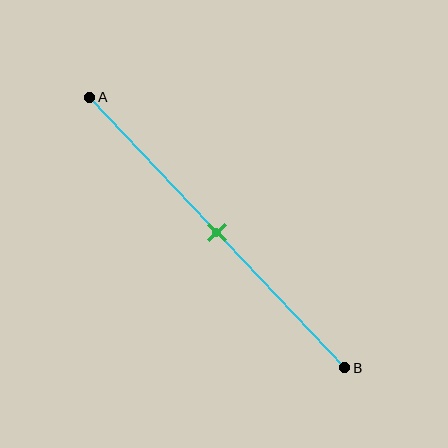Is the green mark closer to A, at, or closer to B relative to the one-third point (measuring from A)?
The green mark is closer to point B than the one-third point of segment AB.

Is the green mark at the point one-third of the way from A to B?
No, the mark is at about 50% from A, not at the 33% one-third point.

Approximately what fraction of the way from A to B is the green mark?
The green mark is approximately 50% of the way from A to B.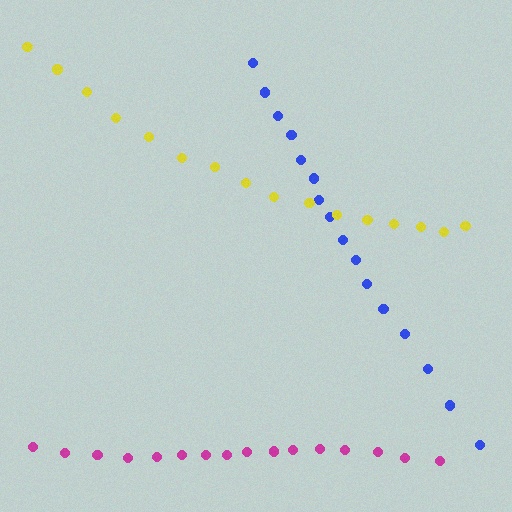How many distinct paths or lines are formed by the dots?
There are 3 distinct paths.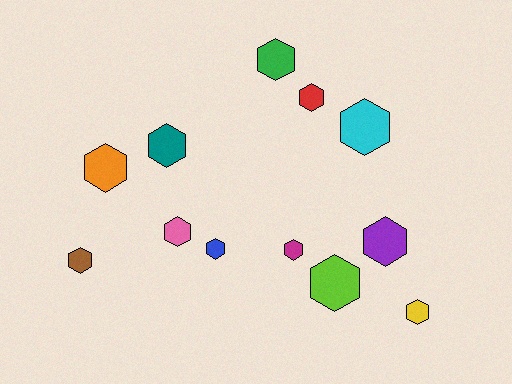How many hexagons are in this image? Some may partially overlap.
There are 12 hexagons.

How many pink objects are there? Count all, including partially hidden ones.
There is 1 pink object.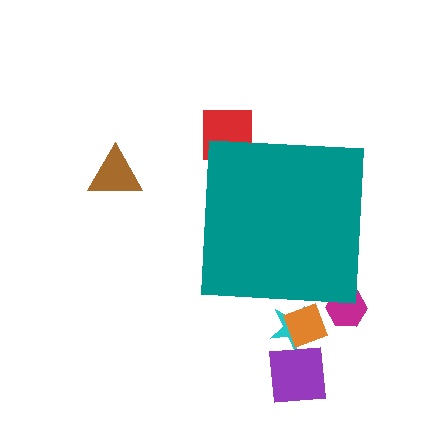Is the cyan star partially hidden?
Yes, the cyan star is partially hidden behind the teal square.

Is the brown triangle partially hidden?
No, the brown triangle is fully visible.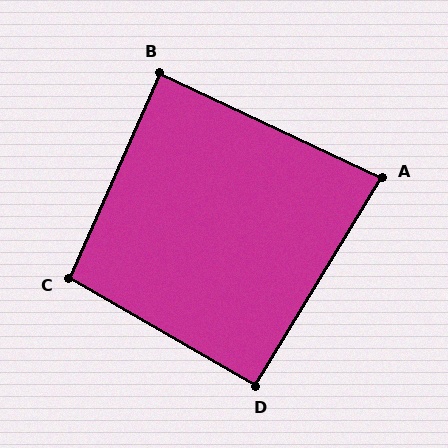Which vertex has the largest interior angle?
C, at approximately 96 degrees.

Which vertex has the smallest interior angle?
A, at approximately 84 degrees.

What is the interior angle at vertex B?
Approximately 89 degrees (approximately right).